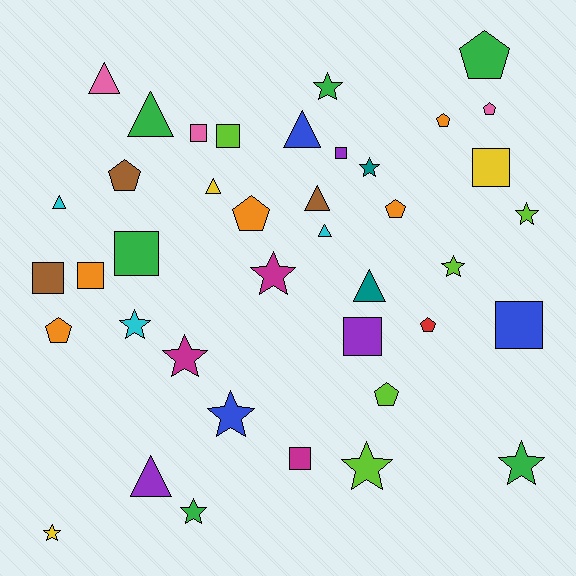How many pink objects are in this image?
There are 3 pink objects.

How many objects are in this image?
There are 40 objects.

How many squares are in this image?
There are 10 squares.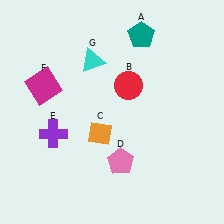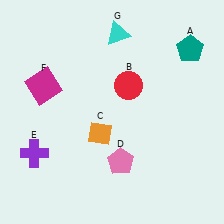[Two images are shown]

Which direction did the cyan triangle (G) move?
The cyan triangle (G) moved up.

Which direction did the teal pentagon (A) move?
The teal pentagon (A) moved right.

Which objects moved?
The objects that moved are: the teal pentagon (A), the purple cross (E), the cyan triangle (G).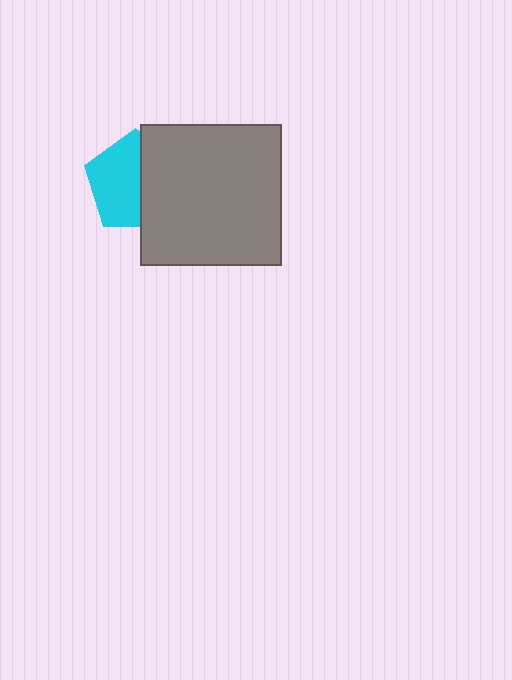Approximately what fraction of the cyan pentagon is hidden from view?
Roughly 45% of the cyan pentagon is hidden behind the gray square.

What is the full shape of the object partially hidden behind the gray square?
The partially hidden object is a cyan pentagon.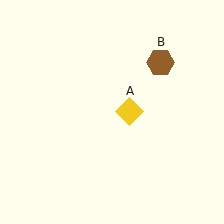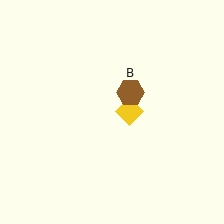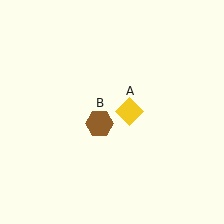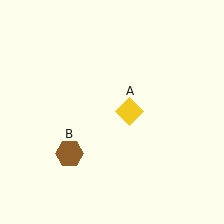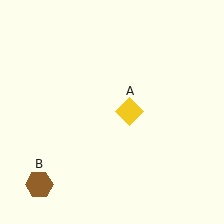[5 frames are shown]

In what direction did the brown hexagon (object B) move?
The brown hexagon (object B) moved down and to the left.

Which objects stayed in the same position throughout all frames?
Yellow diamond (object A) remained stationary.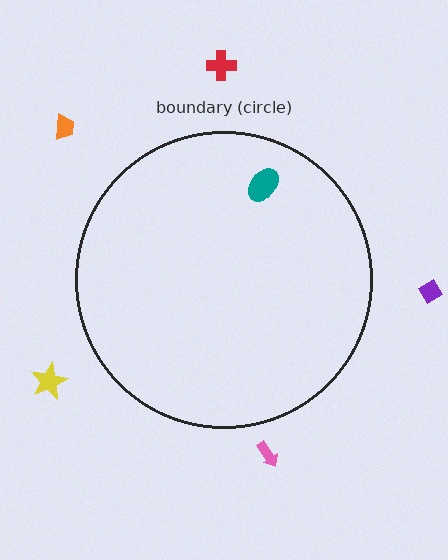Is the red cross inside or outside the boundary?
Outside.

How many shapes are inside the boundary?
1 inside, 5 outside.